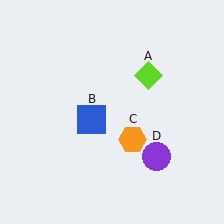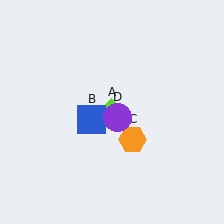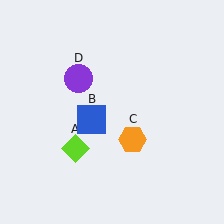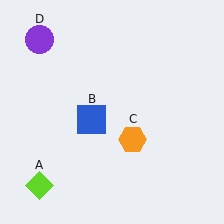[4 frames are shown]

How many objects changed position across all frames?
2 objects changed position: lime diamond (object A), purple circle (object D).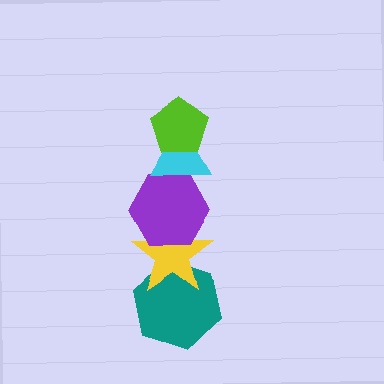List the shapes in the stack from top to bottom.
From top to bottom: the lime pentagon, the cyan triangle, the purple hexagon, the yellow star, the teal hexagon.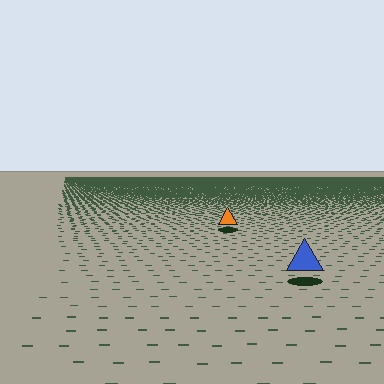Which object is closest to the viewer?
The blue triangle is closest. The texture marks near it are larger and more spread out.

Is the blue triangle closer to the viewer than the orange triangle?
Yes. The blue triangle is closer — you can tell from the texture gradient: the ground texture is coarser near it.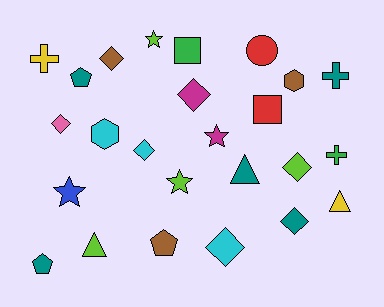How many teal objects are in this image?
There are 5 teal objects.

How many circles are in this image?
There is 1 circle.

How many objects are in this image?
There are 25 objects.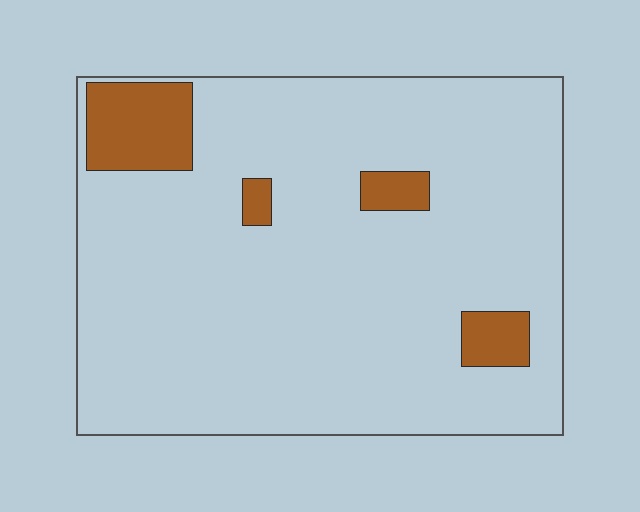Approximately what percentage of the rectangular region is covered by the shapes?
Approximately 10%.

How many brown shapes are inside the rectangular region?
4.